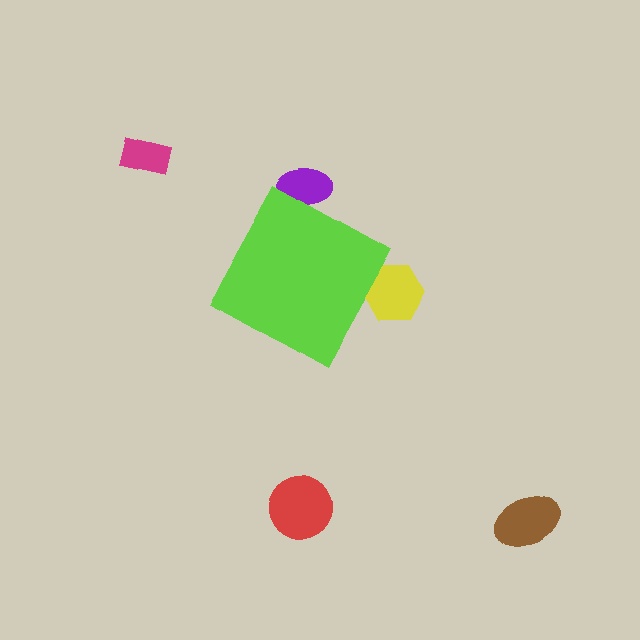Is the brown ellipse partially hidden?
No, the brown ellipse is fully visible.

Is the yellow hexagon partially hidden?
Yes, the yellow hexagon is partially hidden behind the lime diamond.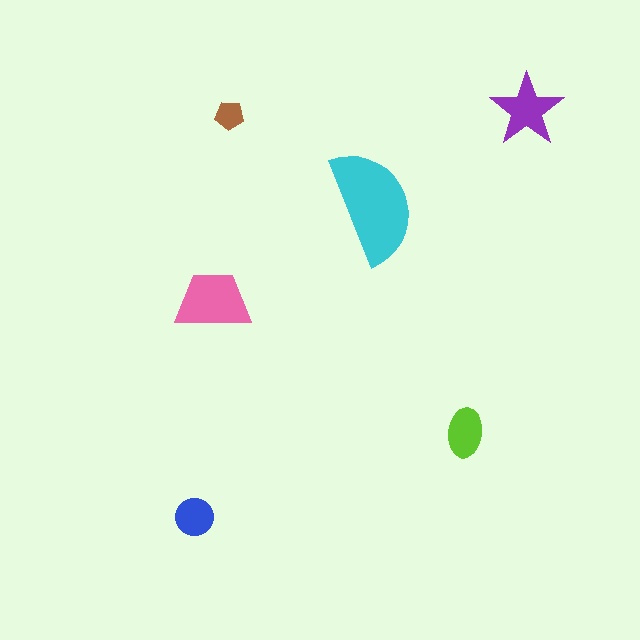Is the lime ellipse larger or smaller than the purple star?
Smaller.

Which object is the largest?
The cyan semicircle.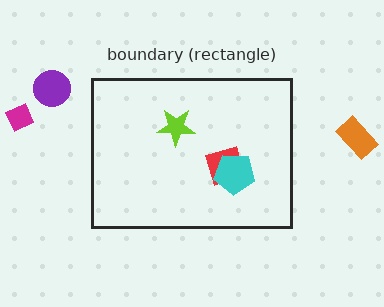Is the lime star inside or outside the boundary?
Inside.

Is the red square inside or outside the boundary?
Inside.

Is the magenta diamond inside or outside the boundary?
Outside.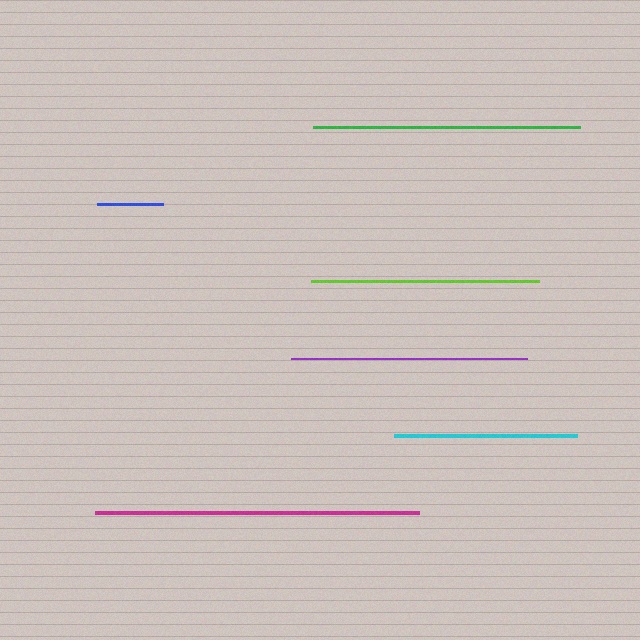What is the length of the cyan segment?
The cyan segment is approximately 183 pixels long.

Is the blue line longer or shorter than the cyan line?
The cyan line is longer than the blue line.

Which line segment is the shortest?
The blue line is the shortest at approximately 66 pixels.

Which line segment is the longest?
The magenta line is the longest at approximately 325 pixels.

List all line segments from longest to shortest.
From longest to shortest: magenta, green, purple, lime, cyan, blue.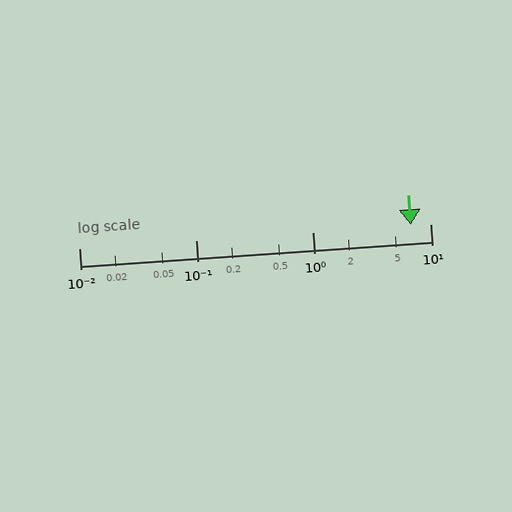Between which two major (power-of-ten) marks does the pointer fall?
The pointer is between 1 and 10.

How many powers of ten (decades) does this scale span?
The scale spans 3 decades, from 0.01 to 10.